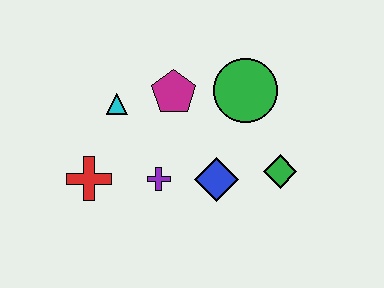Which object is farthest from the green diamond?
The red cross is farthest from the green diamond.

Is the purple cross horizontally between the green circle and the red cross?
Yes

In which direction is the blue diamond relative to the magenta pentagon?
The blue diamond is below the magenta pentagon.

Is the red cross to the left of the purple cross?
Yes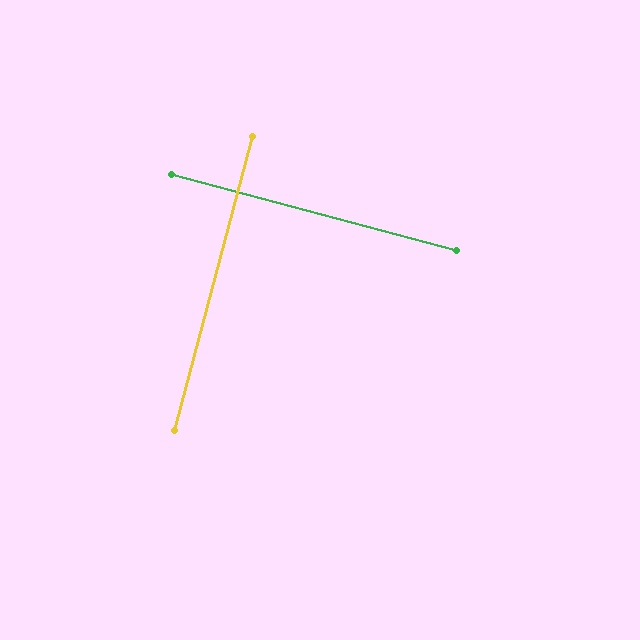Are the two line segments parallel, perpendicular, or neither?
Perpendicular — they meet at approximately 90°.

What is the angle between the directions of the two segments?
Approximately 90 degrees.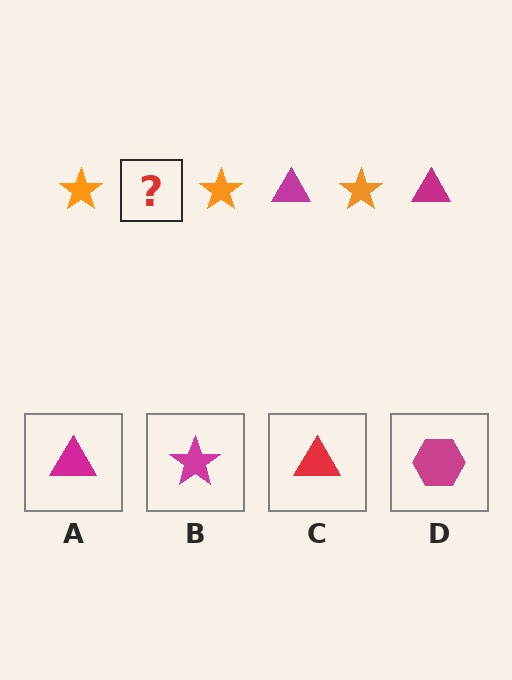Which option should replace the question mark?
Option A.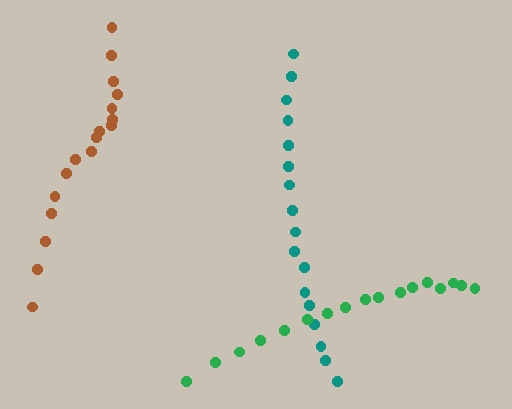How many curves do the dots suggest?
There are 3 distinct paths.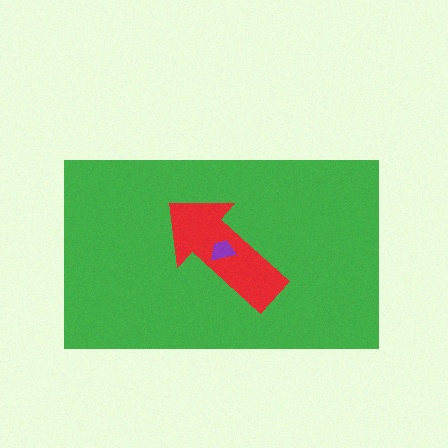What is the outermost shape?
The green rectangle.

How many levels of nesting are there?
3.